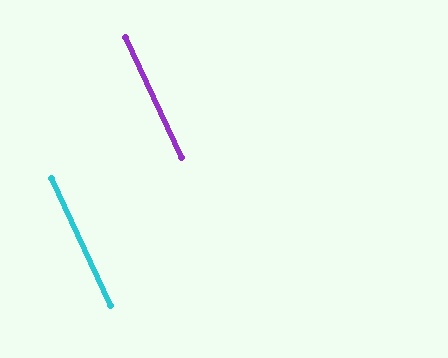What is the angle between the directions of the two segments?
Approximately 1 degree.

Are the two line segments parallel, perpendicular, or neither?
Parallel — their directions differ by only 0.5°.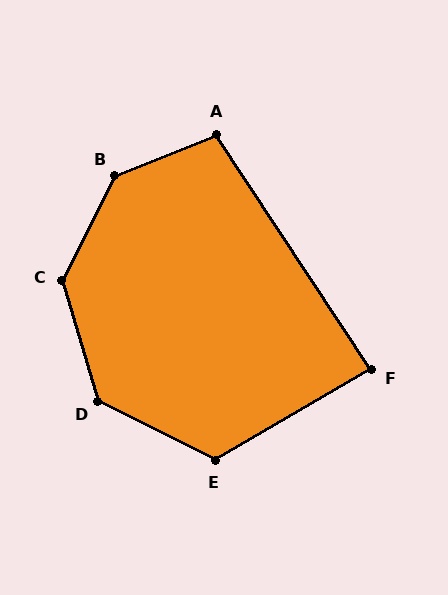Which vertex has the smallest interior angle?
F, at approximately 87 degrees.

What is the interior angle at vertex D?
Approximately 133 degrees (obtuse).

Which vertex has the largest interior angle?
B, at approximately 139 degrees.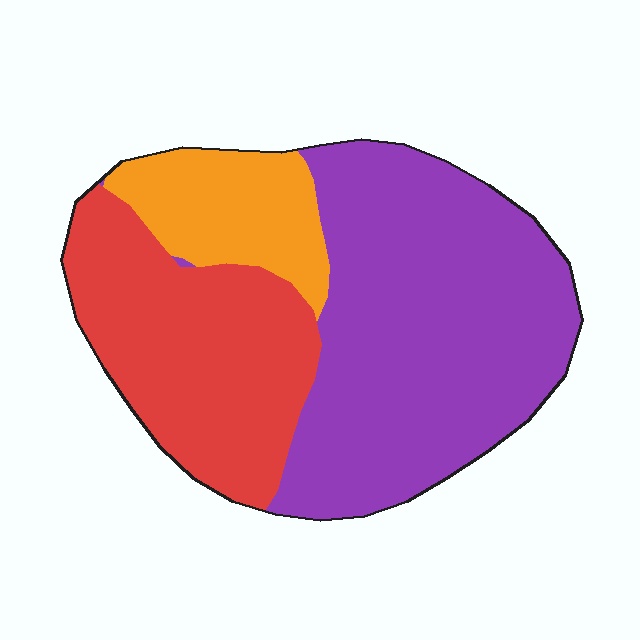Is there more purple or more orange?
Purple.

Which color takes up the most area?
Purple, at roughly 55%.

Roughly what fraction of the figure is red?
Red covers about 30% of the figure.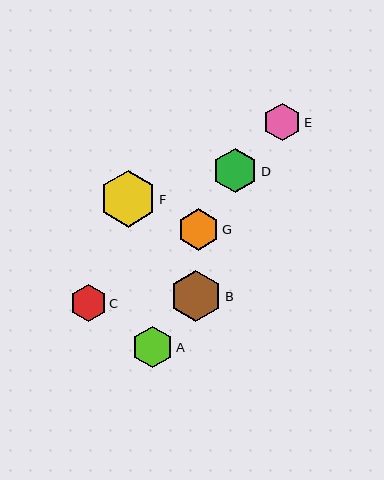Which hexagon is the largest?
Hexagon F is the largest with a size of approximately 56 pixels.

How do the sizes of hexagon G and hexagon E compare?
Hexagon G and hexagon E are approximately the same size.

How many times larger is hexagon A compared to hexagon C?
Hexagon A is approximately 1.1 times the size of hexagon C.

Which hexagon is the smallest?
Hexagon C is the smallest with a size of approximately 36 pixels.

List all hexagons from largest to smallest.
From largest to smallest: F, B, D, G, A, E, C.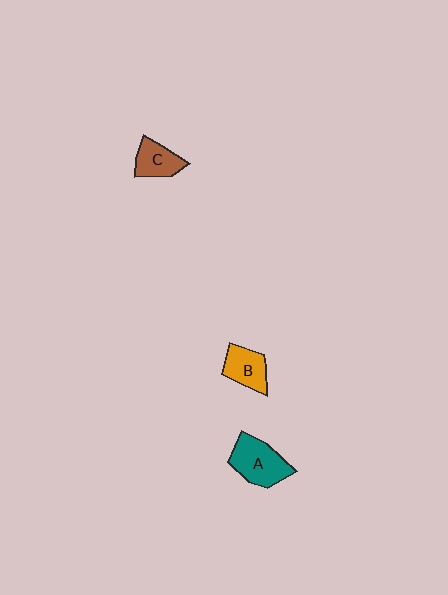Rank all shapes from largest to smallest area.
From largest to smallest: A (teal), B (orange), C (brown).